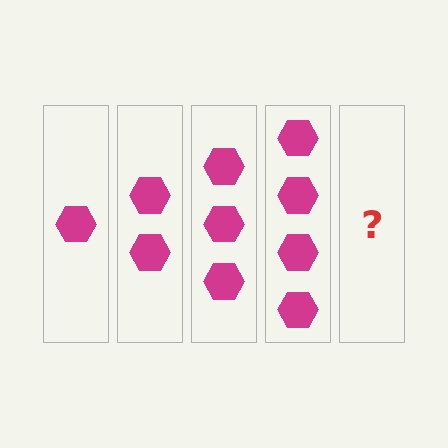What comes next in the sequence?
The next element should be 5 hexagons.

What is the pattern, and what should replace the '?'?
The pattern is that each step adds one more hexagon. The '?' should be 5 hexagons.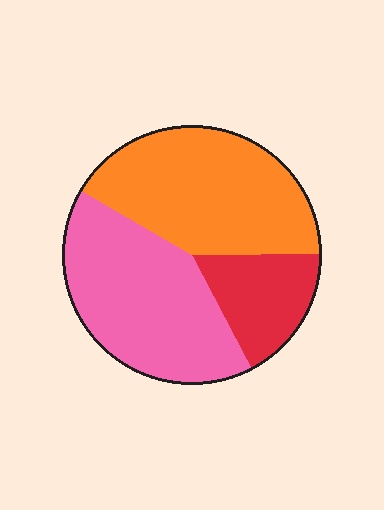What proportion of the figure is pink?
Pink takes up about two fifths (2/5) of the figure.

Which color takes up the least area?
Red, at roughly 15%.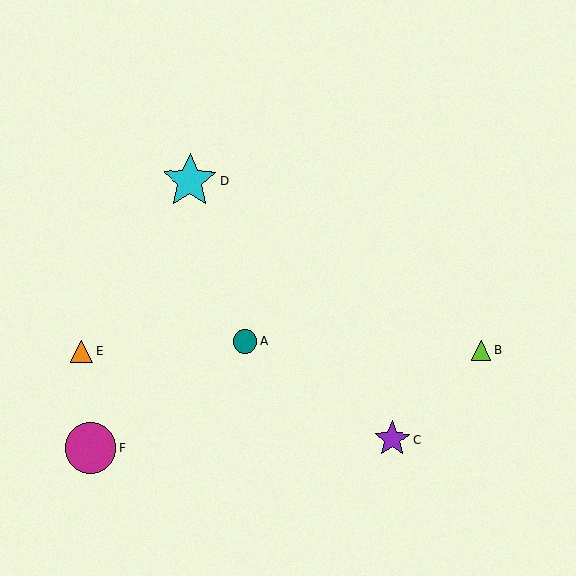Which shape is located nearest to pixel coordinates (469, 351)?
The lime triangle (labeled B) at (481, 350) is nearest to that location.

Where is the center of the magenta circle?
The center of the magenta circle is at (91, 448).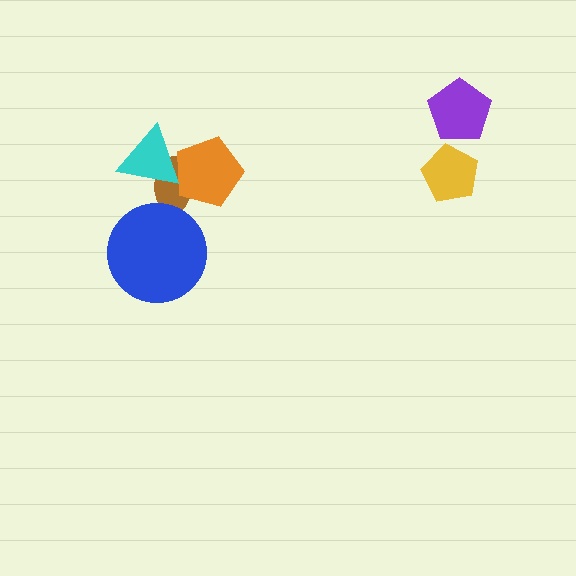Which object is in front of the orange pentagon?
The cyan triangle is in front of the orange pentagon.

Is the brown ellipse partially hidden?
Yes, it is partially covered by another shape.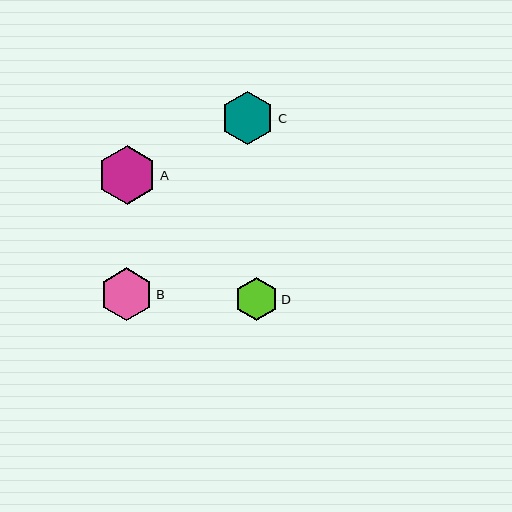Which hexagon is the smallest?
Hexagon D is the smallest with a size of approximately 44 pixels.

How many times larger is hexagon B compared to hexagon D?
Hexagon B is approximately 1.2 times the size of hexagon D.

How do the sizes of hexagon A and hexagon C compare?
Hexagon A and hexagon C are approximately the same size.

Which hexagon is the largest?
Hexagon A is the largest with a size of approximately 59 pixels.